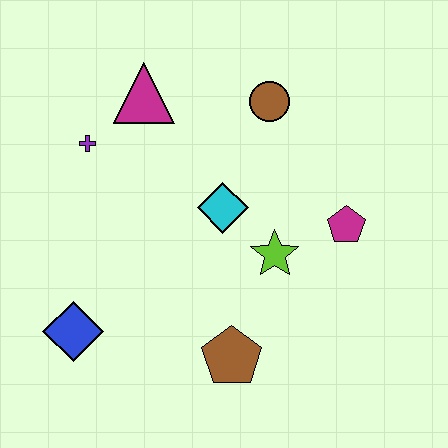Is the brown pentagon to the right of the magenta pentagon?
No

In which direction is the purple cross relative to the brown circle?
The purple cross is to the left of the brown circle.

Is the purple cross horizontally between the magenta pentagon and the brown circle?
No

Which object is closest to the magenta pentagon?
The lime star is closest to the magenta pentagon.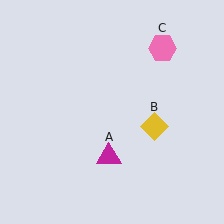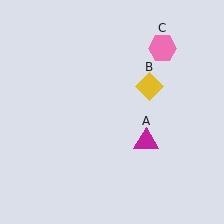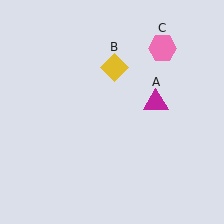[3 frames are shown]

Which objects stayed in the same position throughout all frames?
Pink hexagon (object C) remained stationary.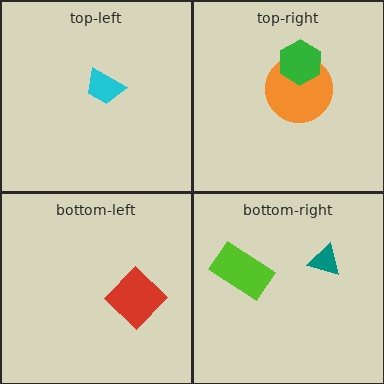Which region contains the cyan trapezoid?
The top-left region.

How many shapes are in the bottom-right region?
2.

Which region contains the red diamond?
The bottom-left region.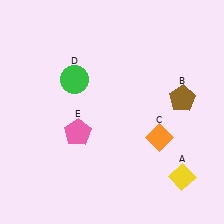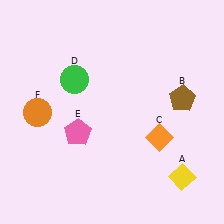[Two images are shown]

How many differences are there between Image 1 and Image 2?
There is 1 difference between the two images.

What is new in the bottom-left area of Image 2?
An orange circle (F) was added in the bottom-left area of Image 2.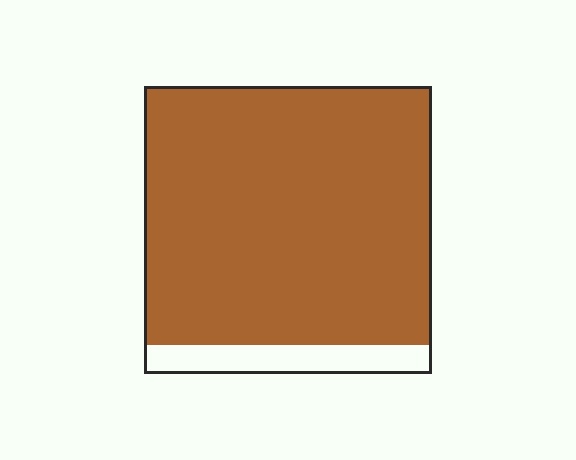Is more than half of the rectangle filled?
Yes.